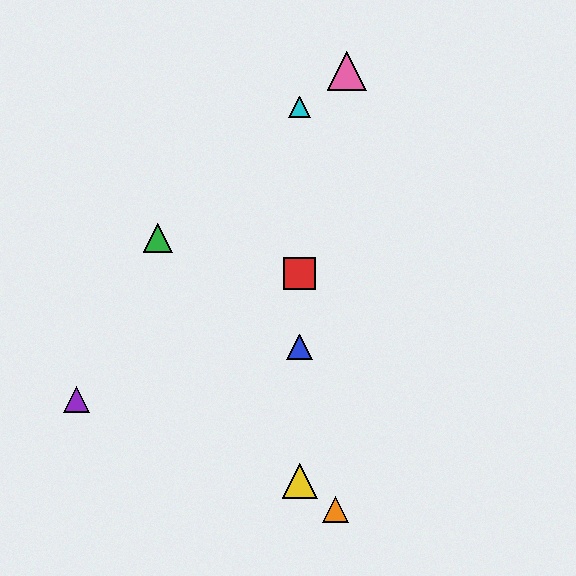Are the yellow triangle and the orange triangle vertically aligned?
No, the yellow triangle is at x≈300 and the orange triangle is at x≈335.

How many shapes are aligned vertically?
4 shapes (the red square, the blue triangle, the yellow triangle, the cyan triangle) are aligned vertically.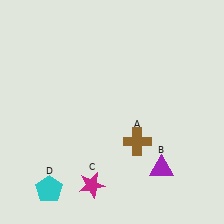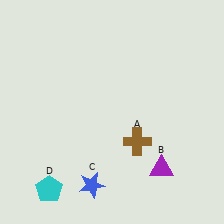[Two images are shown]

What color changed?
The star (C) changed from magenta in Image 1 to blue in Image 2.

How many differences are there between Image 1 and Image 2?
There is 1 difference between the two images.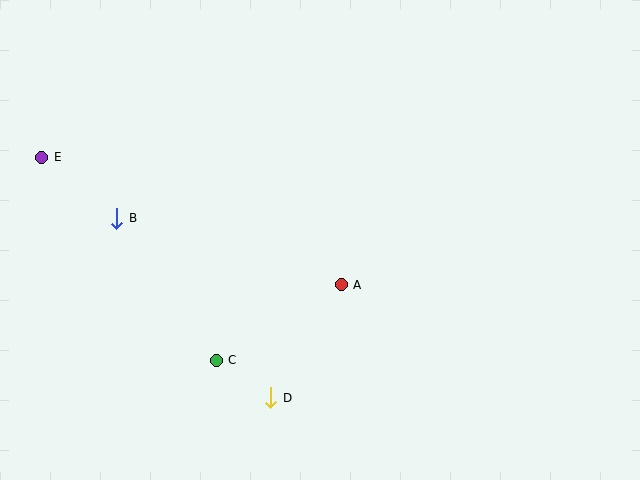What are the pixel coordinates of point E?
Point E is at (42, 157).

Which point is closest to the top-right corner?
Point A is closest to the top-right corner.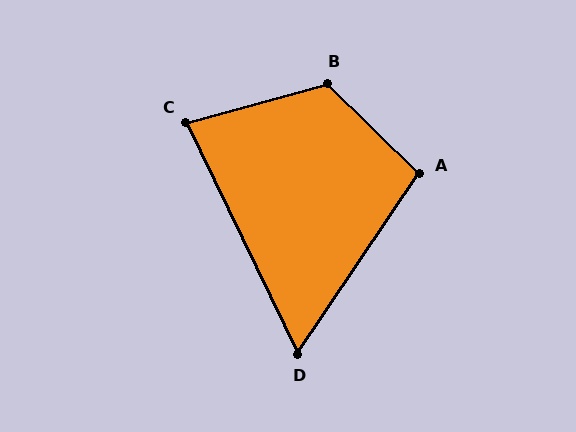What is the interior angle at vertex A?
Approximately 100 degrees (obtuse).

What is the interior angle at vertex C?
Approximately 80 degrees (acute).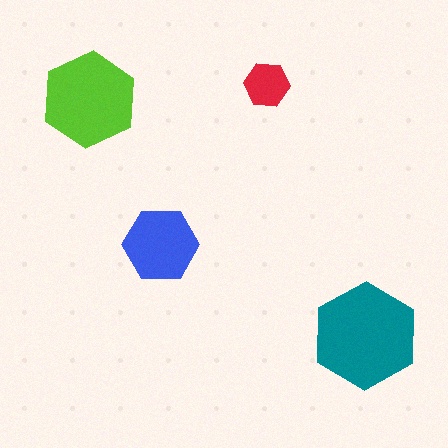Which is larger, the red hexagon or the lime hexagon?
The lime one.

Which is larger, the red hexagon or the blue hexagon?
The blue one.